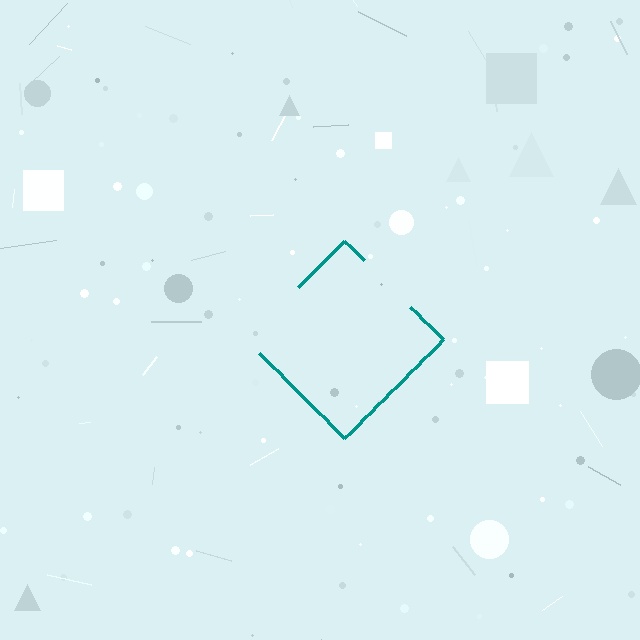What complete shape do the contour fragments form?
The contour fragments form a diamond.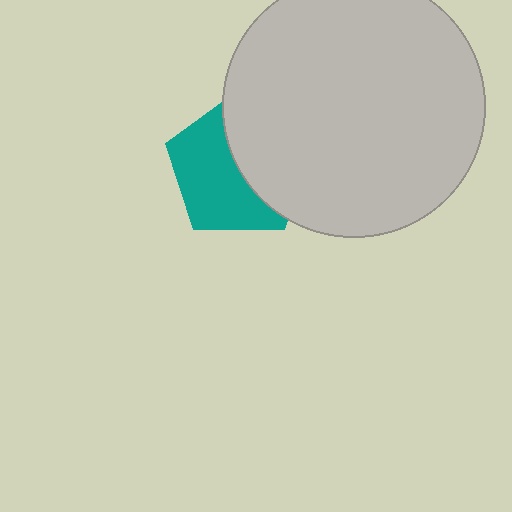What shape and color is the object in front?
The object in front is a light gray circle.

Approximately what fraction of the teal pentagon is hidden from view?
Roughly 47% of the teal pentagon is hidden behind the light gray circle.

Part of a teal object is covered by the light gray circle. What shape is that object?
It is a pentagon.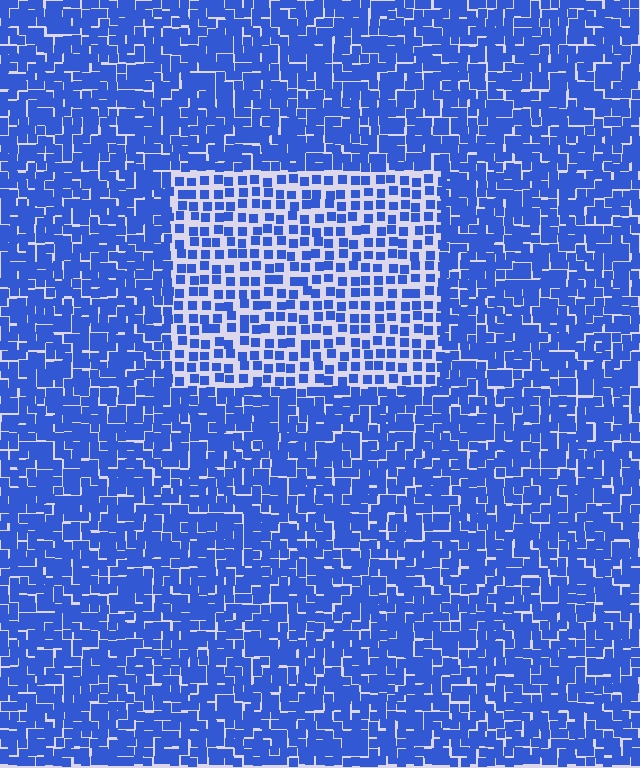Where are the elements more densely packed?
The elements are more densely packed outside the rectangle boundary.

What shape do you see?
I see a rectangle.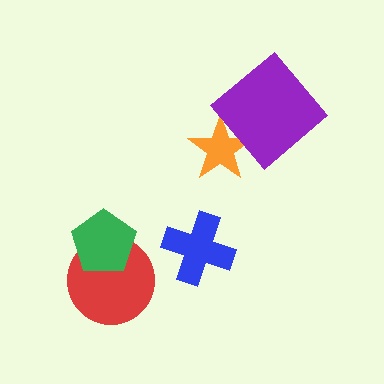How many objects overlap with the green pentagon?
1 object overlaps with the green pentagon.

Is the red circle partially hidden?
Yes, it is partially covered by another shape.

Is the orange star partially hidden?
Yes, it is partially covered by another shape.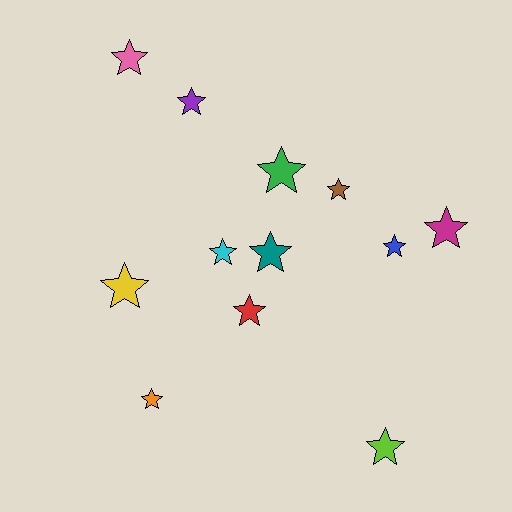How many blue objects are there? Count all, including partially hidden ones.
There is 1 blue object.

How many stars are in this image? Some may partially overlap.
There are 12 stars.